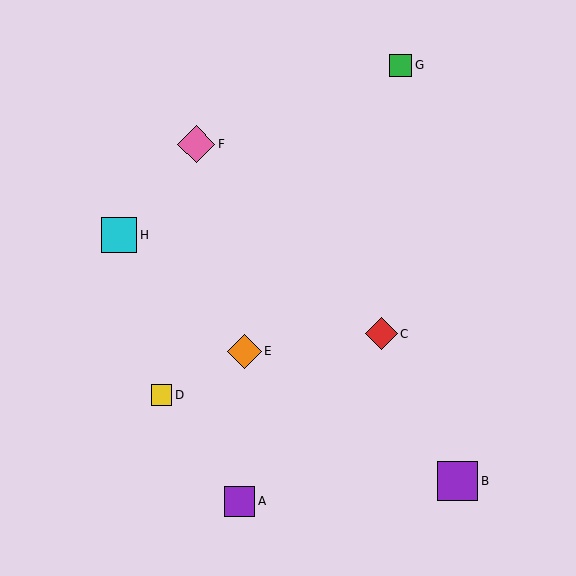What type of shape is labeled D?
Shape D is a yellow square.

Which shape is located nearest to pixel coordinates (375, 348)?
The red diamond (labeled C) at (381, 334) is nearest to that location.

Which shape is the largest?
The purple square (labeled B) is the largest.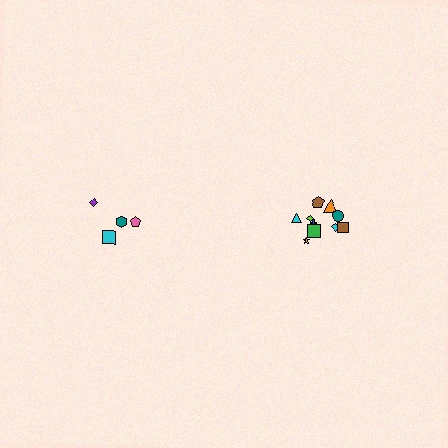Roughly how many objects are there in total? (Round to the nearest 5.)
Roughly 15 objects in total.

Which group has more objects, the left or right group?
The right group.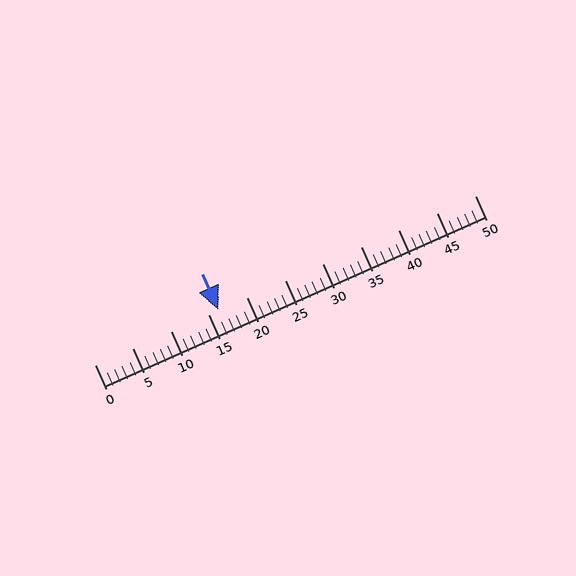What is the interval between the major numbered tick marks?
The major tick marks are spaced 5 units apart.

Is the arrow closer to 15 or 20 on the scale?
The arrow is closer to 15.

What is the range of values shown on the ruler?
The ruler shows values from 0 to 50.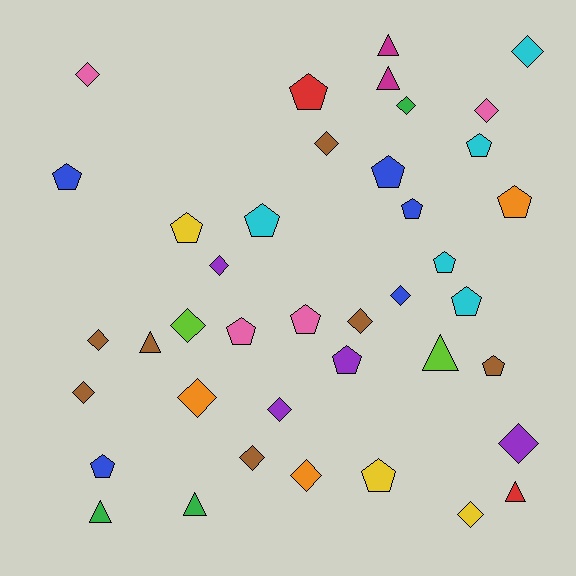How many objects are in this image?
There are 40 objects.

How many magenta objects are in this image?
There are 2 magenta objects.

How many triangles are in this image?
There are 7 triangles.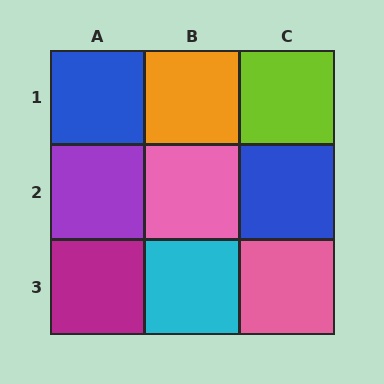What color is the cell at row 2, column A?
Purple.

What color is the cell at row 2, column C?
Blue.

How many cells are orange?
1 cell is orange.